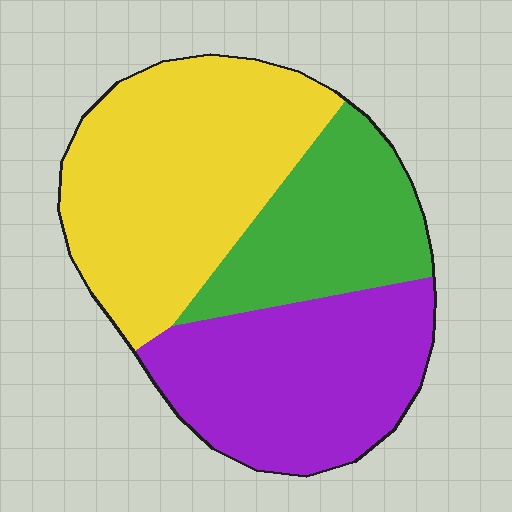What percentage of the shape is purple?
Purple takes up about one third (1/3) of the shape.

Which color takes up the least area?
Green, at roughly 25%.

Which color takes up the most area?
Yellow, at roughly 40%.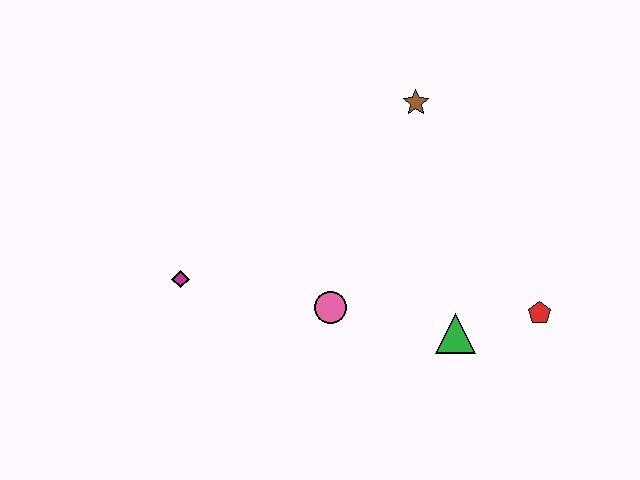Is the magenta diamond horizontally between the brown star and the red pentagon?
No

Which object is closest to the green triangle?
The red pentagon is closest to the green triangle.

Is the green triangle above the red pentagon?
No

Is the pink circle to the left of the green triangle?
Yes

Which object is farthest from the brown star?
The magenta diamond is farthest from the brown star.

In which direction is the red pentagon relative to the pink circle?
The red pentagon is to the right of the pink circle.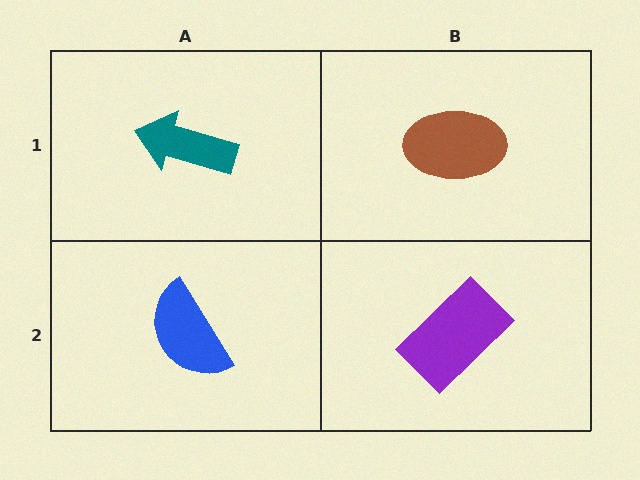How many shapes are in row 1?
2 shapes.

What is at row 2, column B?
A purple rectangle.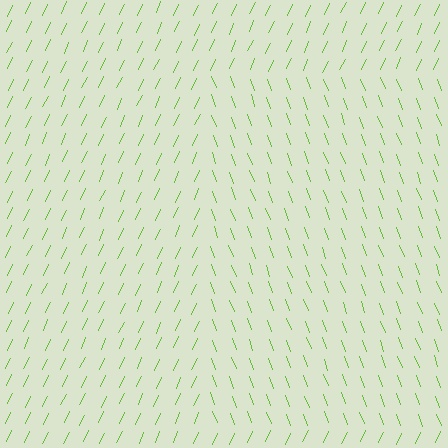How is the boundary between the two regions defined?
The boundary is defined purely by a change in line orientation (approximately 45 degrees difference). All lines are the same color and thickness.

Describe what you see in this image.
The image is filled with small lime line segments. A rectangle region in the image has lines oriented differently from the surrounding lines, creating a visible texture boundary.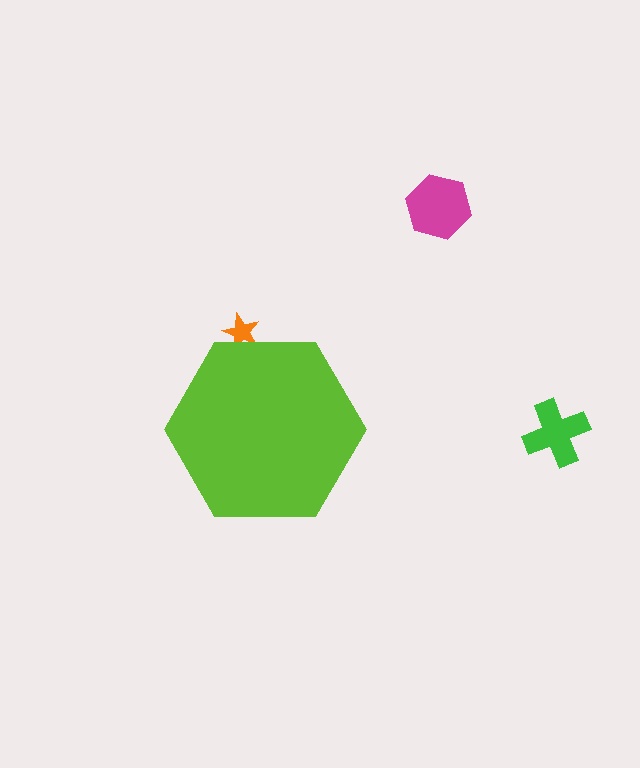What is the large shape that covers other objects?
A lime hexagon.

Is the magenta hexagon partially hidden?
No, the magenta hexagon is fully visible.